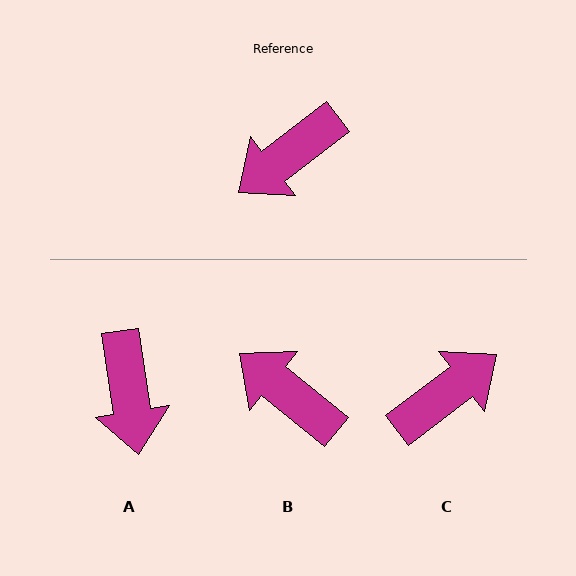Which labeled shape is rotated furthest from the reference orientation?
C, about 180 degrees away.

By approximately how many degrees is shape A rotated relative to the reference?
Approximately 62 degrees counter-clockwise.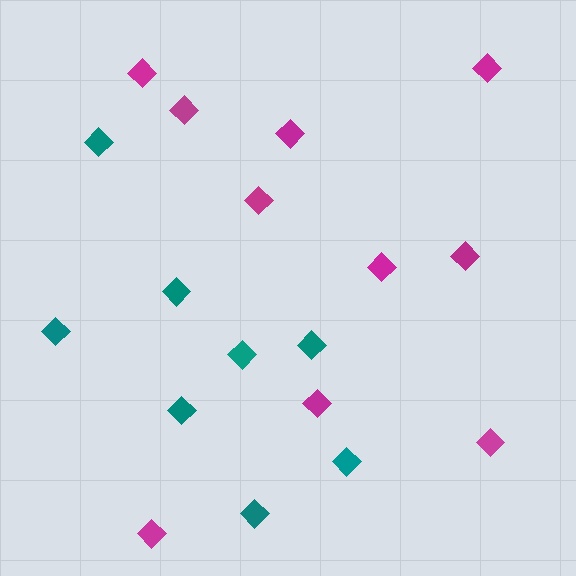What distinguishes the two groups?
There are 2 groups: one group of magenta diamonds (10) and one group of teal diamonds (8).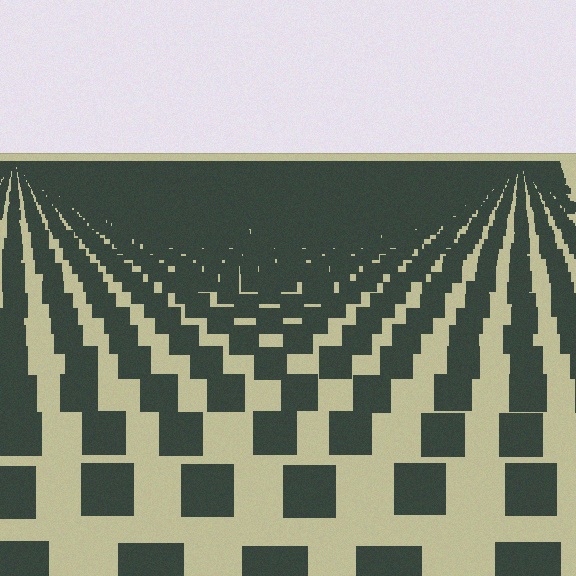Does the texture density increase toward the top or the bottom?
Density increases toward the top.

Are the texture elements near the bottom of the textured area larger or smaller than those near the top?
Larger. Near the bottom, elements are closer to the viewer and appear at a bigger on-screen size.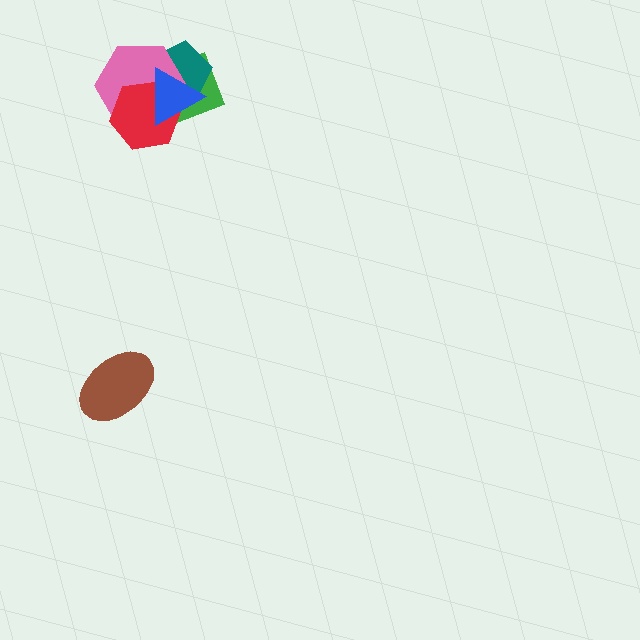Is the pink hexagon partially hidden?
Yes, it is partially covered by another shape.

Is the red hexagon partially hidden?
Yes, it is partially covered by another shape.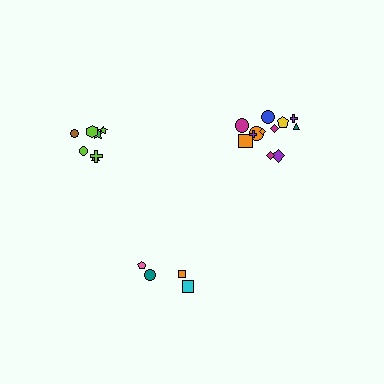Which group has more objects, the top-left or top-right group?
The top-right group.